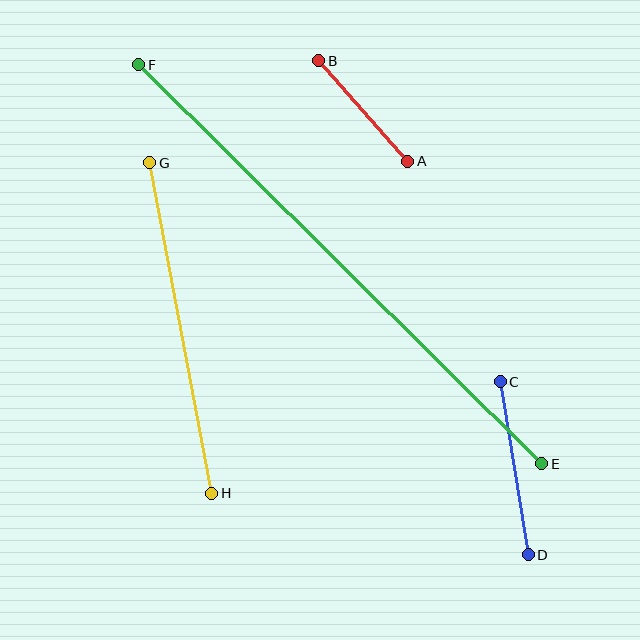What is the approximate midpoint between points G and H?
The midpoint is at approximately (181, 328) pixels.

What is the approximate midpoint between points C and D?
The midpoint is at approximately (514, 468) pixels.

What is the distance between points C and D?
The distance is approximately 175 pixels.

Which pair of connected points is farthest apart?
Points E and F are farthest apart.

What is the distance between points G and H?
The distance is approximately 336 pixels.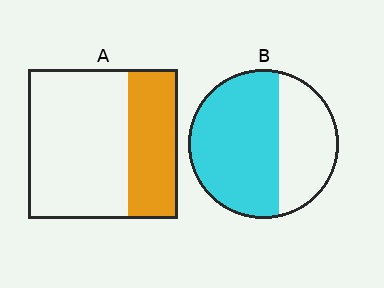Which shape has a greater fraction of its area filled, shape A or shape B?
Shape B.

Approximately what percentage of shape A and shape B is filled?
A is approximately 35% and B is approximately 65%.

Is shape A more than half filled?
No.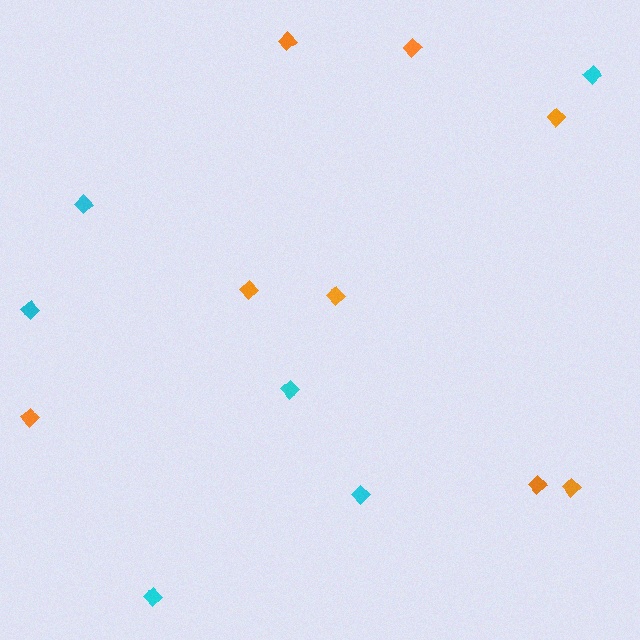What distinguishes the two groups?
There are 2 groups: one group of orange diamonds (8) and one group of cyan diamonds (6).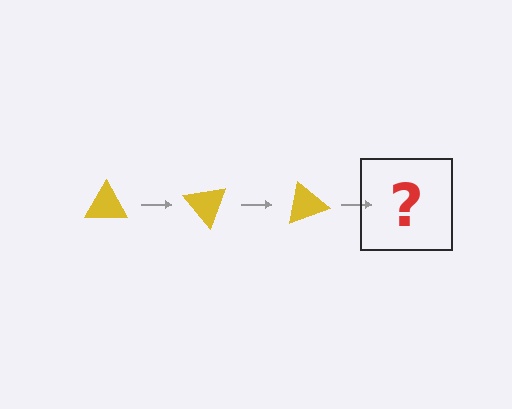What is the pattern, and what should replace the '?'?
The pattern is that the triangle rotates 50 degrees each step. The '?' should be a yellow triangle rotated 150 degrees.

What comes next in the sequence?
The next element should be a yellow triangle rotated 150 degrees.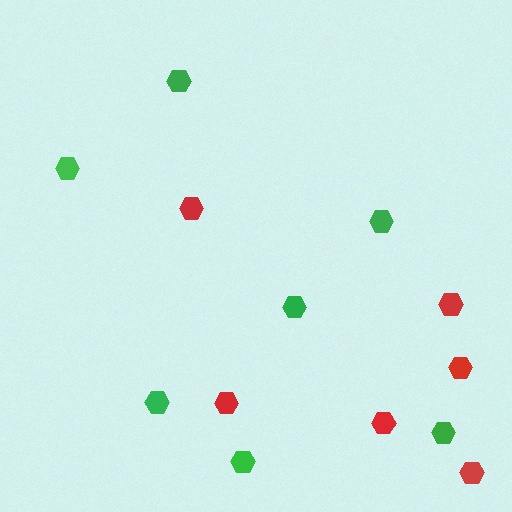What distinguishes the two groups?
There are 2 groups: one group of green hexagons (7) and one group of red hexagons (6).